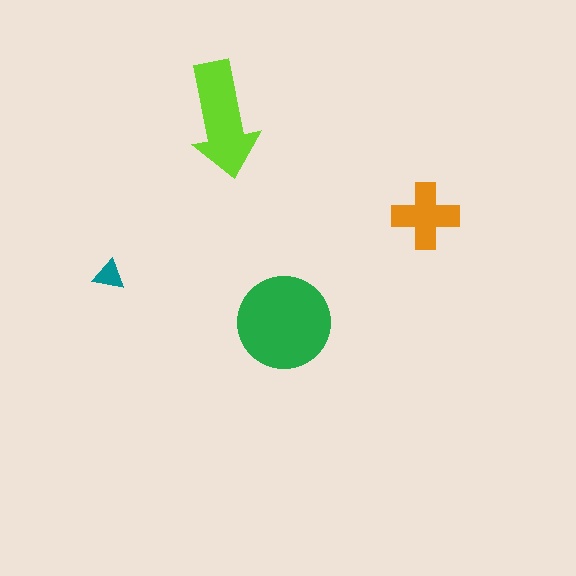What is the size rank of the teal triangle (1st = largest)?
4th.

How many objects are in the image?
There are 4 objects in the image.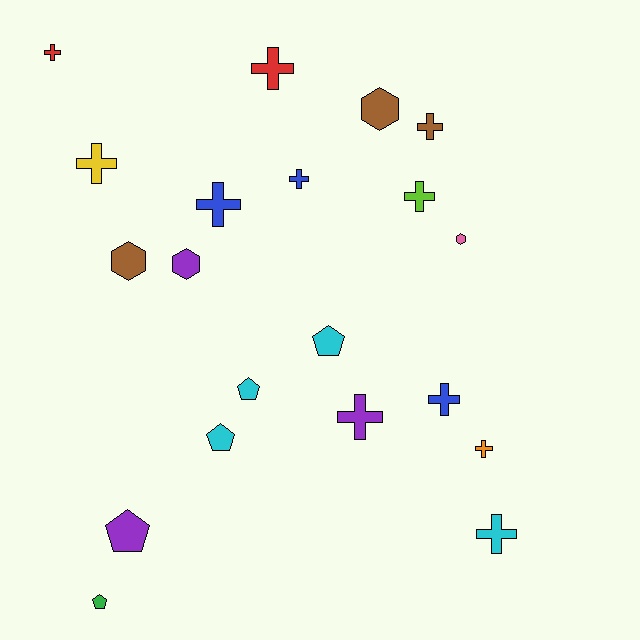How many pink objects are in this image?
There is 1 pink object.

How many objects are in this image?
There are 20 objects.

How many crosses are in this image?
There are 11 crosses.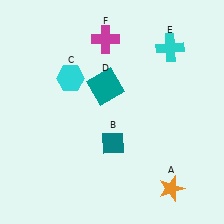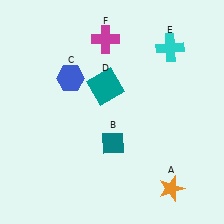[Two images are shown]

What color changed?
The hexagon (C) changed from cyan in Image 1 to blue in Image 2.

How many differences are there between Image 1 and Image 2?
There is 1 difference between the two images.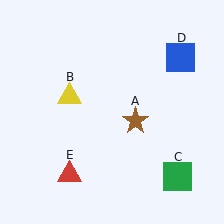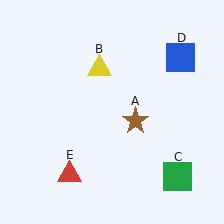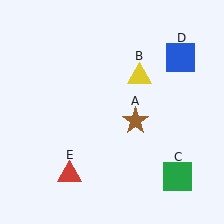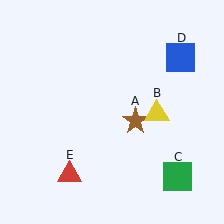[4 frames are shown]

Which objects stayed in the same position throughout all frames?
Brown star (object A) and green square (object C) and blue square (object D) and red triangle (object E) remained stationary.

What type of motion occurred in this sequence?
The yellow triangle (object B) rotated clockwise around the center of the scene.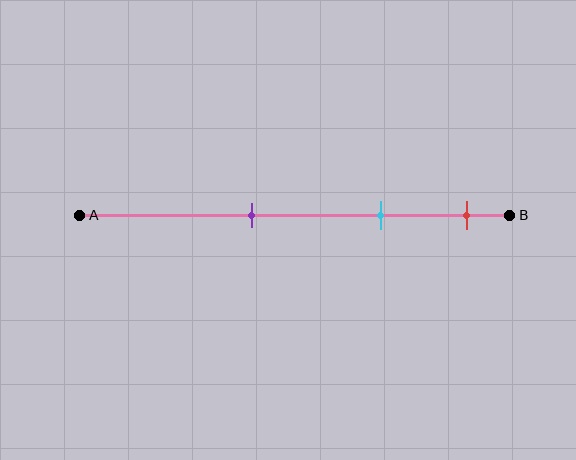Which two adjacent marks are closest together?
The cyan and red marks are the closest adjacent pair.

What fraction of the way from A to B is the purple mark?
The purple mark is approximately 40% (0.4) of the way from A to B.